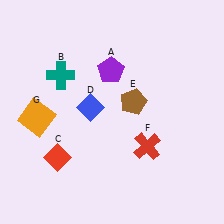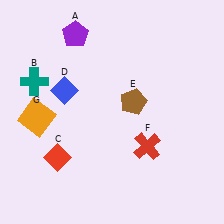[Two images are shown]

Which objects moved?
The objects that moved are: the purple pentagon (A), the teal cross (B), the blue diamond (D).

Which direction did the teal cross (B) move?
The teal cross (B) moved left.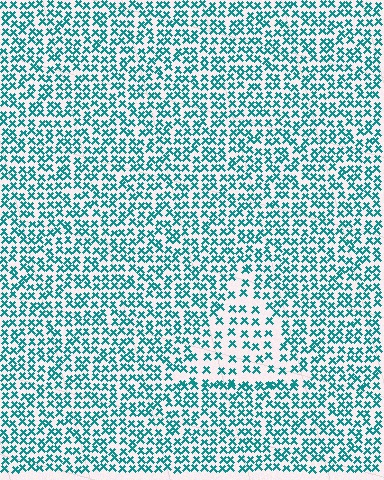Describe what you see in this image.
The image contains small teal elements arranged at two different densities. A triangle-shaped region is visible where the elements are less densely packed than the surrounding area.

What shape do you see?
I see a triangle.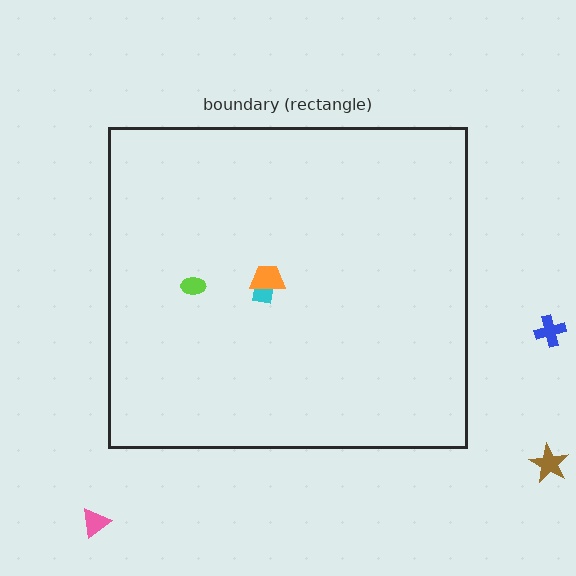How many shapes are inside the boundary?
3 inside, 3 outside.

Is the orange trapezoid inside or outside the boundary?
Inside.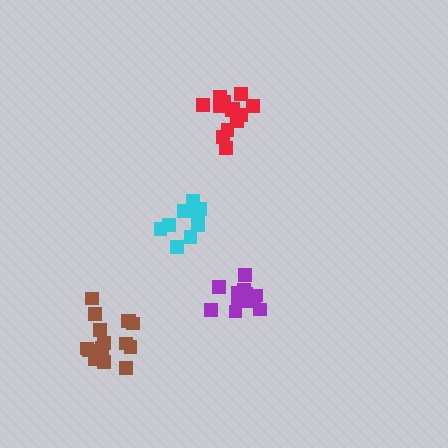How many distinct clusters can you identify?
There are 4 distinct clusters.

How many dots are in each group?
Group 1: 13 dots, Group 2: 14 dots, Group 3: 10 dots, Group 4: 15 dots (52 total).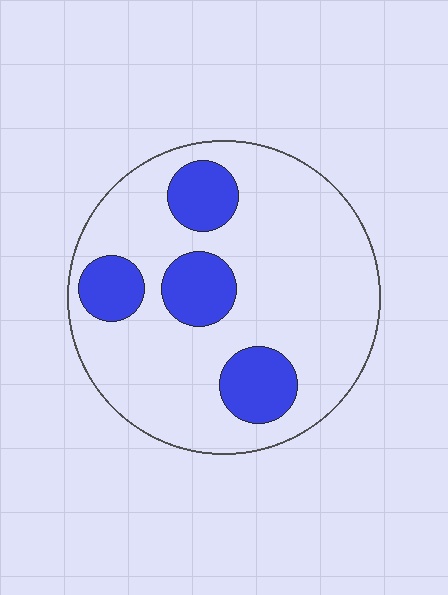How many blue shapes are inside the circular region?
4.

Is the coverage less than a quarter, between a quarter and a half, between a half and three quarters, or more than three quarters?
Less than a quarter.